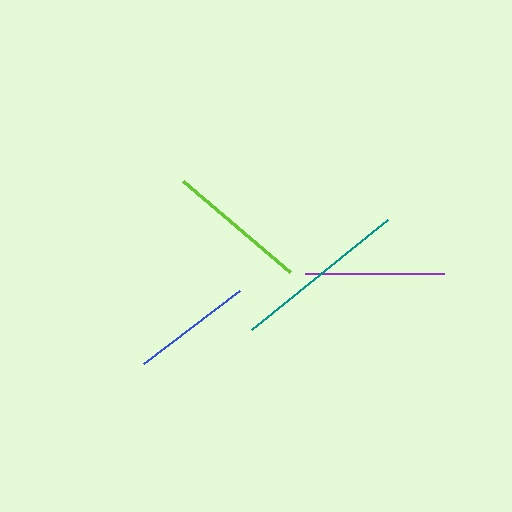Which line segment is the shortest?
The blue line is the shortest at approximately 121 pixels.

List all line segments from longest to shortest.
From longest to shortest: teal, lime, purple, blue.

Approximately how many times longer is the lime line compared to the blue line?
The lime line is approximately 1.2 times the length of the blue line.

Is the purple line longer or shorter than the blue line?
The purple line is longer than the blue line.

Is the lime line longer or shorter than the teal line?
The teal line is longer than the lime line.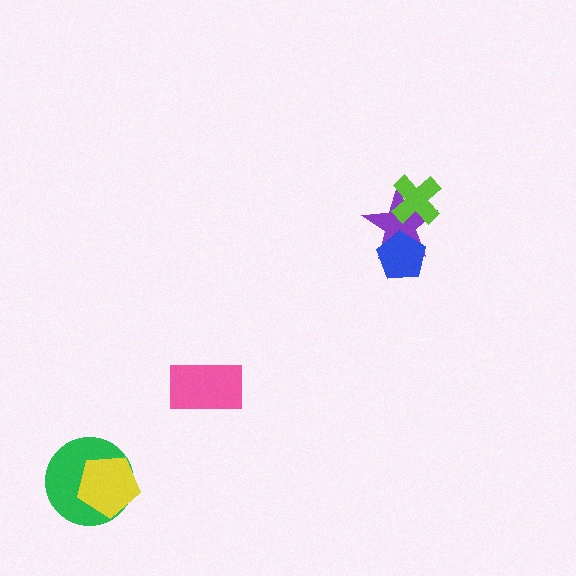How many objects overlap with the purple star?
2 objects overlap with the purple star.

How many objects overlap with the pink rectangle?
0 objects overlap with the pink rectangle.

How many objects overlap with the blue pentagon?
1 object overlaps with the blue pentagon.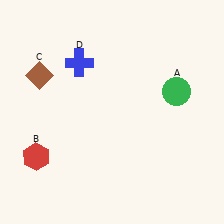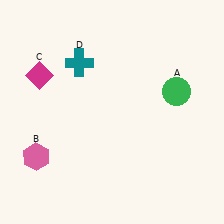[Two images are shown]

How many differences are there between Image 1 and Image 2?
There are 3 differences between the two images.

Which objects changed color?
B changed from red to pink. C changed from brown to magenta. D changed from blue to teal.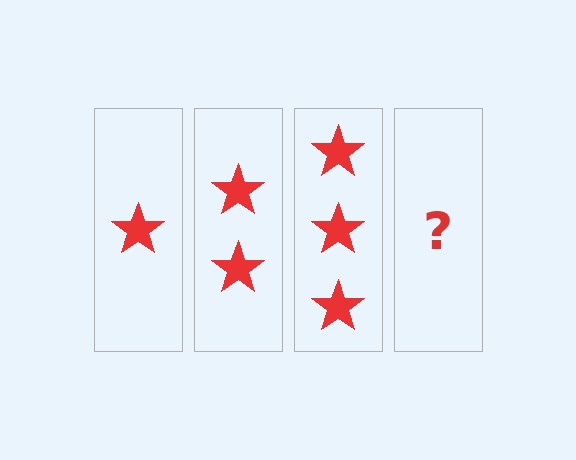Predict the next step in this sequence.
The next step is 4 stars.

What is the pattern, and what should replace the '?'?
The pattern is that each step adds one more star. The '?' should be 4 stars.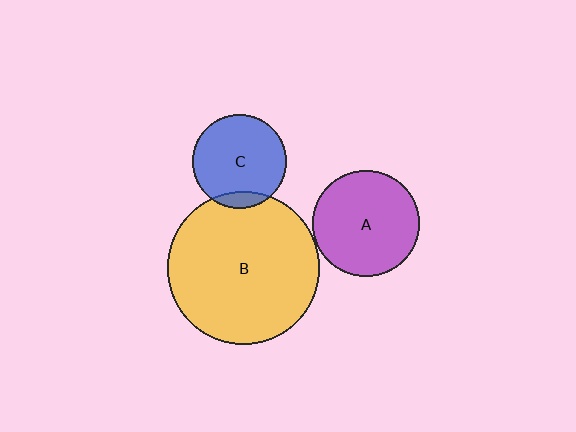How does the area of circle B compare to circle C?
Approximately 2.6 times.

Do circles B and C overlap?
Yes.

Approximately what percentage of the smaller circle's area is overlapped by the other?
Approximately 10%.